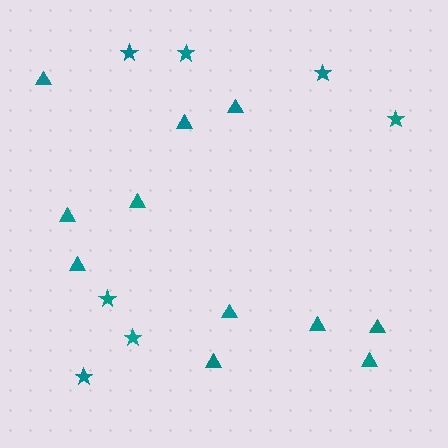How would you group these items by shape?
There are 2 groups: one group of stars (7) and one group of triangles (11).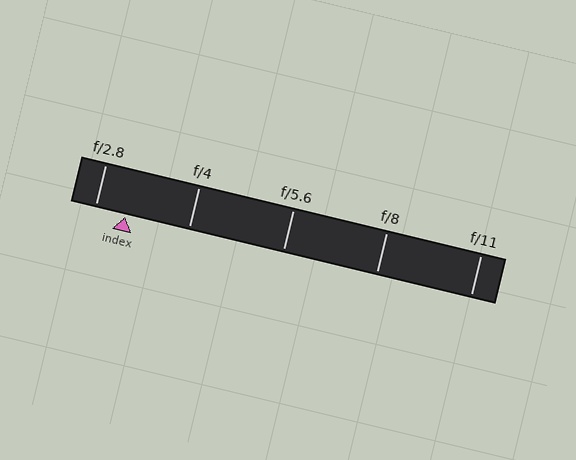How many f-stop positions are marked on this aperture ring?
There are 5 f-stop positions marked.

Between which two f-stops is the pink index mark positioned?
The index mark is between f/2.8 and f/4.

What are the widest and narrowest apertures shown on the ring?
The widest aperture shown is f/2.8 and the narrowest is f/11.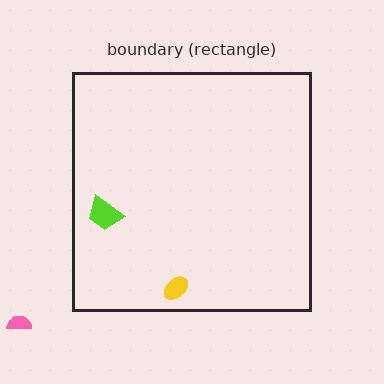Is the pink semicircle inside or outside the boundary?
Outside.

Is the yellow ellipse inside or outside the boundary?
Inside.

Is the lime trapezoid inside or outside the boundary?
Inside.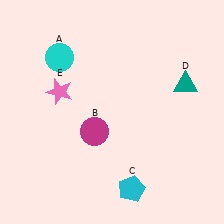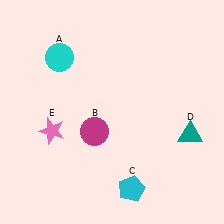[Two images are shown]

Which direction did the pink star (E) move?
The pink star (E) moved down.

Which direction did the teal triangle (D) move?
The teal triangle (D) moved down.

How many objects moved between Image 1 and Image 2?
2 objects moved between the two images.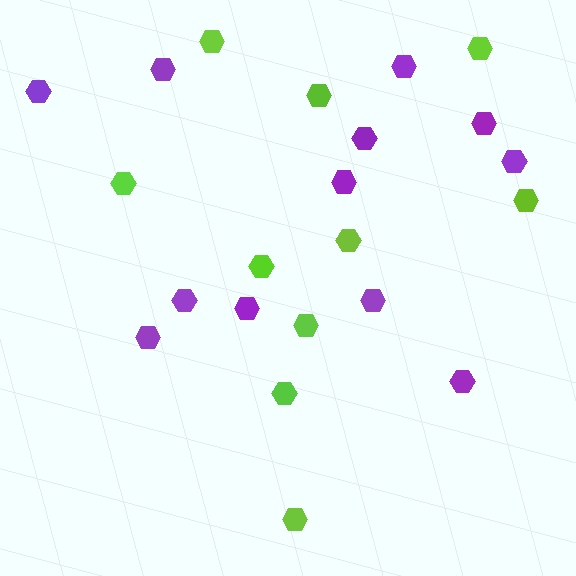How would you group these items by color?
There are 2 groups: one group of purple hexagons (12) and one group of lime hexagons (10).